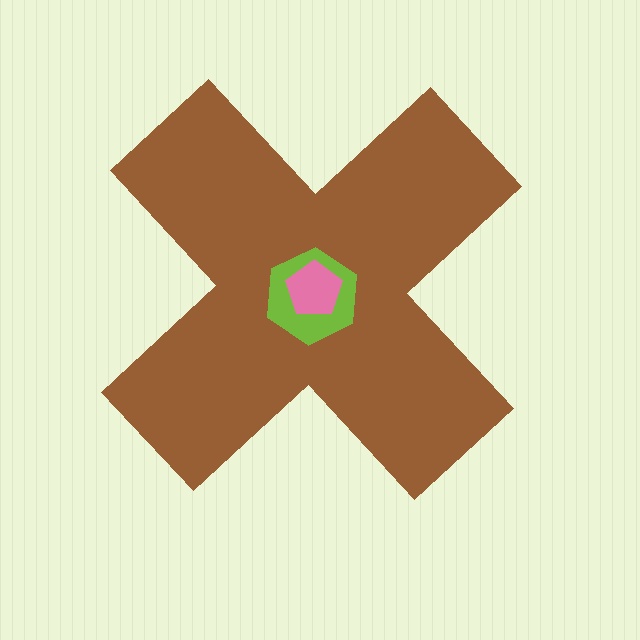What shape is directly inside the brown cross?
The lime hexagon.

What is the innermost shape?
The pink pentagon.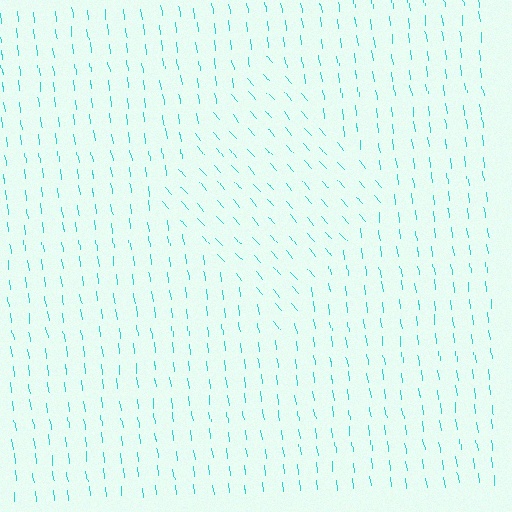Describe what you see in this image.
The image is filled with small cyan line segments. A diamond region in the image has lines oriented differently from the surrounding lines, creating a visible texture boundary.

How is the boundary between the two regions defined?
The boundary is defined purely by a change in line orientation (approximately 33 degrees difference). All lines are the same color and thickness.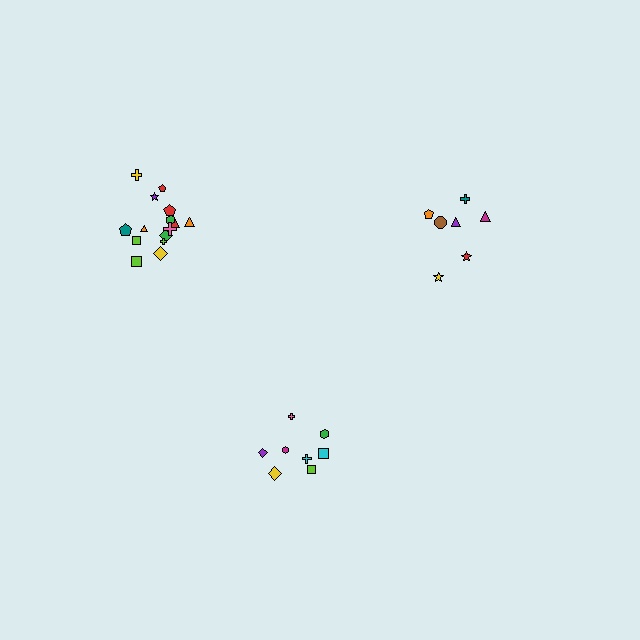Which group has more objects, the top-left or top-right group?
The top-left group.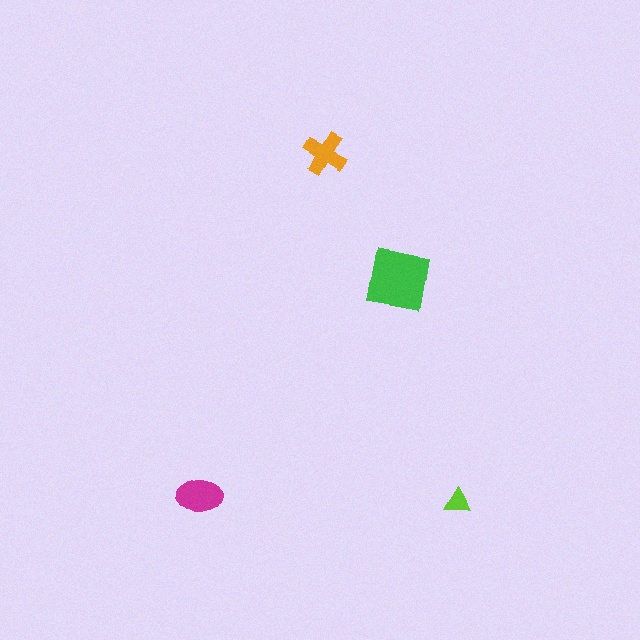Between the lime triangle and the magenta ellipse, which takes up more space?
The magenta ellipse.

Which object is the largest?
The green square.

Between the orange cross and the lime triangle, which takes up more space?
The orange cross.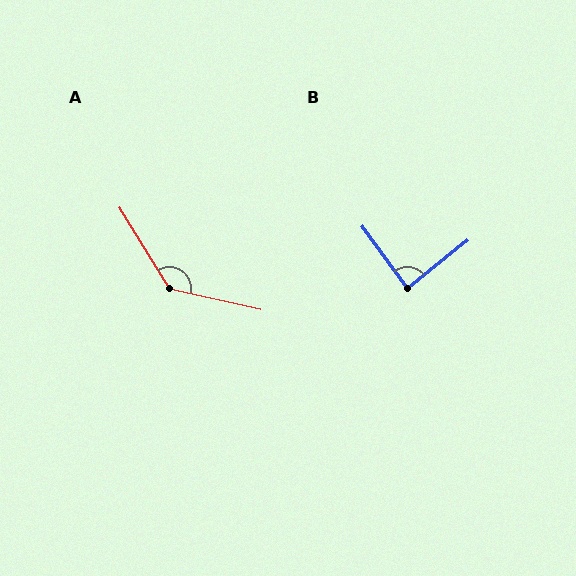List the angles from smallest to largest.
B (87°), A (134°).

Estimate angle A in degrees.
Approximately 134 degrees.